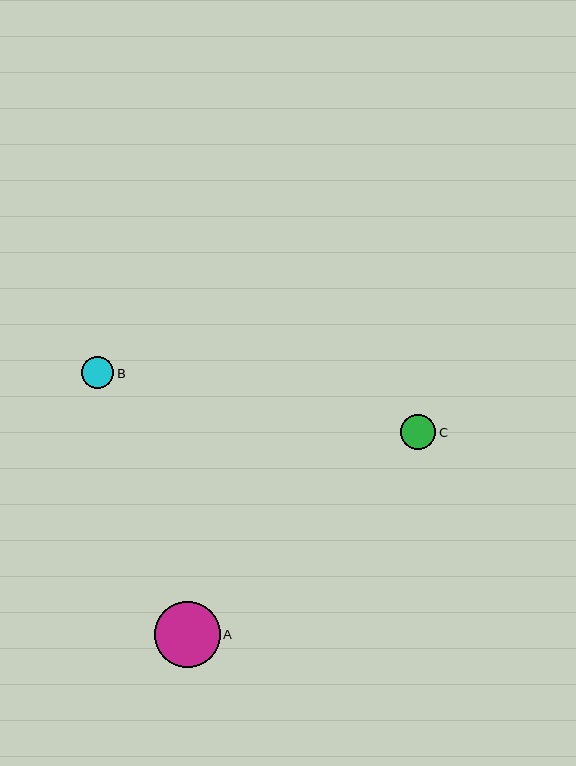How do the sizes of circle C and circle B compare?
Circle C and circle B are approximately the same size.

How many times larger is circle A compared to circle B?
Circle A is approximately 2.0 times the size of circle B.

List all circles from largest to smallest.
From largest to smallest: A, C, B.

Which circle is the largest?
Circle A is the largest with a size of approximately 66 pixels.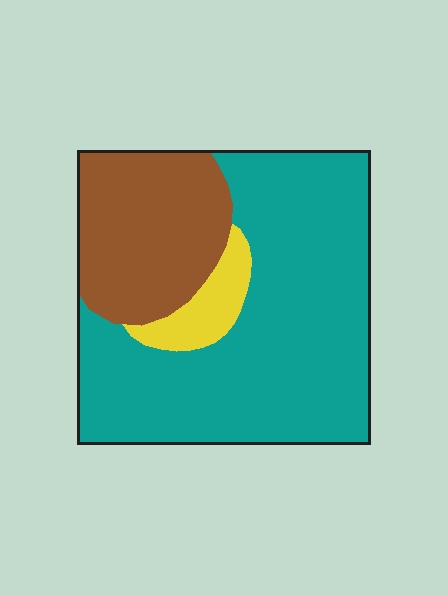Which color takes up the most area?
Teal, at roughly 65%.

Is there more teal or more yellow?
Teal.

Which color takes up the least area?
Yellow, at roughly 5%.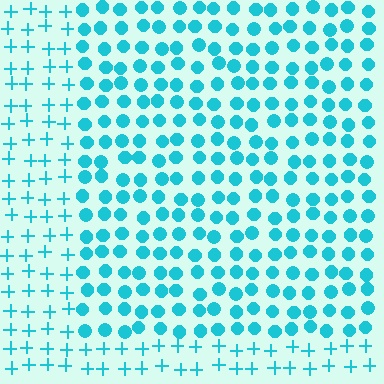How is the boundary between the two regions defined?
The boundary is defined by a change in element shape: circles inside vs. plus signs outside. All elements share the same color and spacing.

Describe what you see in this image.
The image is filled with small cyan elements arranged in a uniform grid. A rectangle-shaped region contains circles, while the surrounding area contains plus signs. The boundary is defined purely by the change in element shape.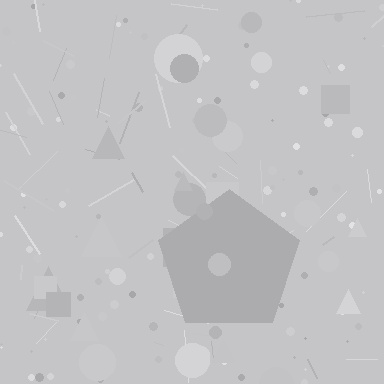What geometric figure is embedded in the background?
A pentagon is embedded in the background.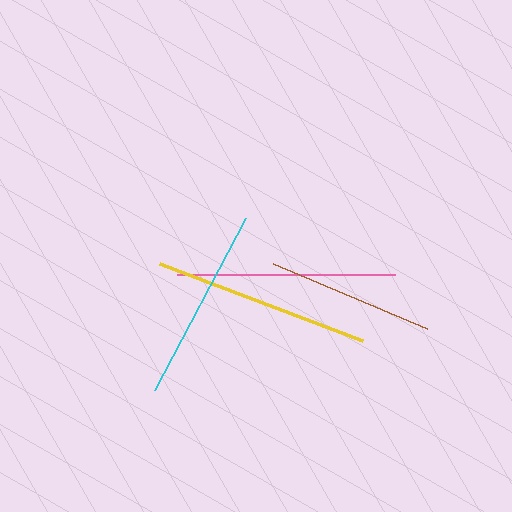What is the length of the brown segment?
The brown segment is approximately 168 pixels long.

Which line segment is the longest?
The pink line is the longest at approximately 218 pixels.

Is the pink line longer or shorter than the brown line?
The pink line is longer than the brown line.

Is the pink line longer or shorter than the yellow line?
The pink line is longer than the yellow line.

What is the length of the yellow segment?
The yellow segment is approximately 217 pixels long.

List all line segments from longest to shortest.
From longest to shortest: pink, yellow, cyan, brown.